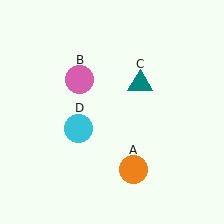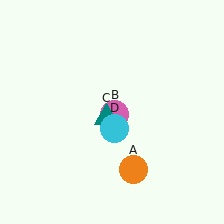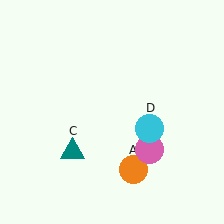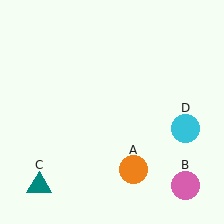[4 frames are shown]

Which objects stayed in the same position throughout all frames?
Orange circle (object A) remained stationary.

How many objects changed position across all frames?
3 objects changed position: pink circle (object B), teal triangle (object C), cyan circle (object D).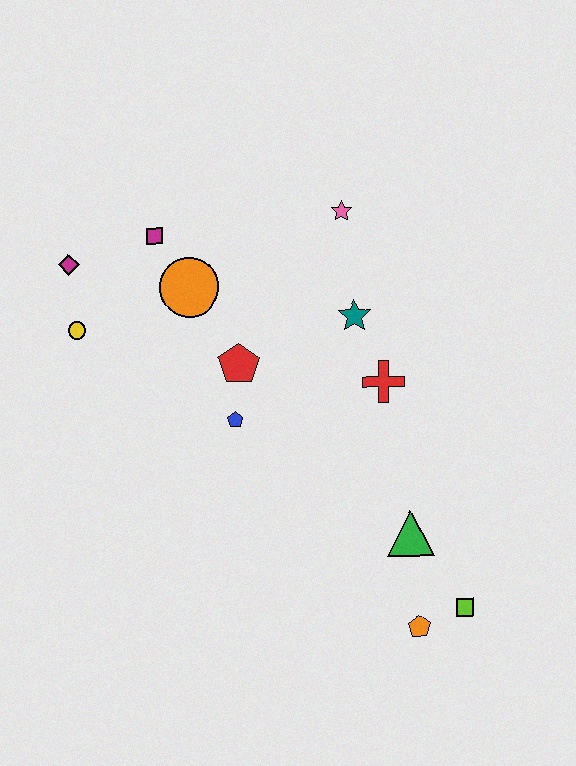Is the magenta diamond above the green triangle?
Yes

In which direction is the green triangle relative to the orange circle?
The green triangle is below the orange circle.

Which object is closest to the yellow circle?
The magenta diamond is closest to the yellow circle.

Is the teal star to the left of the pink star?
No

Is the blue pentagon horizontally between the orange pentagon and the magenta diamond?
Yes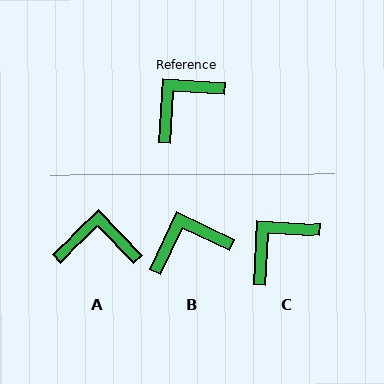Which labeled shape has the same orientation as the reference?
C.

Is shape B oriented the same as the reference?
No, it is off by about 22 degrees.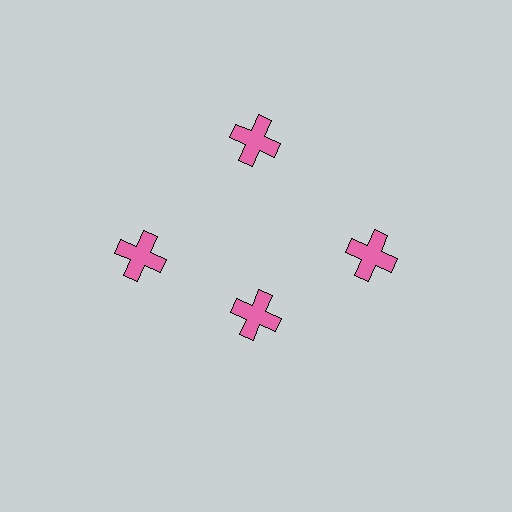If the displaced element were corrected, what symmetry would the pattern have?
It would have 4-fold rotational symmetry — the pattern would map onto itself every 90 degrees.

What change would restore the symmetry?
The symmetry would be restored by moving it outward, back onto the ring so that all 4 crosses sit at equal angles and equal distance from the center.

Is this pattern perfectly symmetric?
No. The 4 pink crosses are arranged in a ring, but one element near the 6 o'clock position is pulled inward toward the center, breaking the 4-fold rotational symmetry.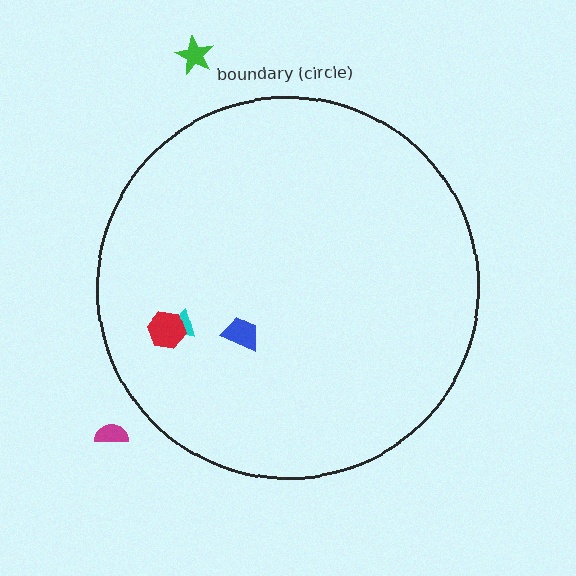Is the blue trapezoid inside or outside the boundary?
Inside.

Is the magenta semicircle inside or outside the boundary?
Outside.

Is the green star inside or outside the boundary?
Outside.